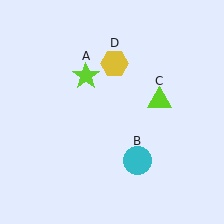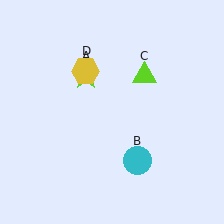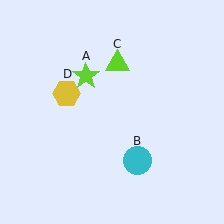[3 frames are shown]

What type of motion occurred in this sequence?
The lime triangle (object C), yellow hexagon (object D) rotated counterclockwise around the center of the scene.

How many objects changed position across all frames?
2 objects changed position: lime triangle (object C), yellow hexagon (object D).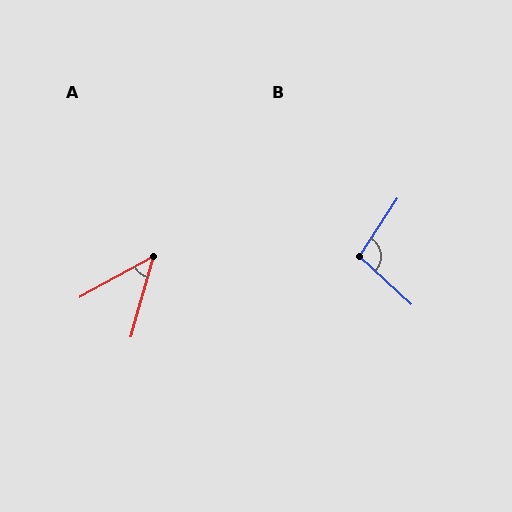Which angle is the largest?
B, at approximately 99 degrees.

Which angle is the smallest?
A, at approximately 45 degrees.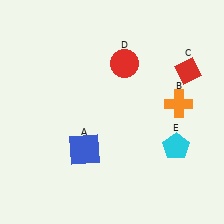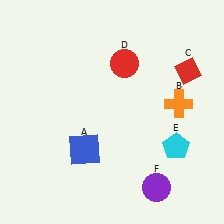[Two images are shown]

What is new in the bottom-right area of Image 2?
A purple circle (F) was added in the bottom-right area of Image 2.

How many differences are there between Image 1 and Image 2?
There is 1 difference between the two images.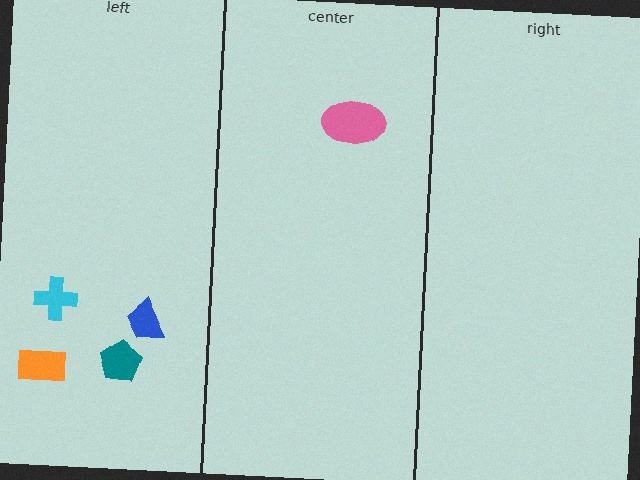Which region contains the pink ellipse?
The center region.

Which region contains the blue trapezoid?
The left region.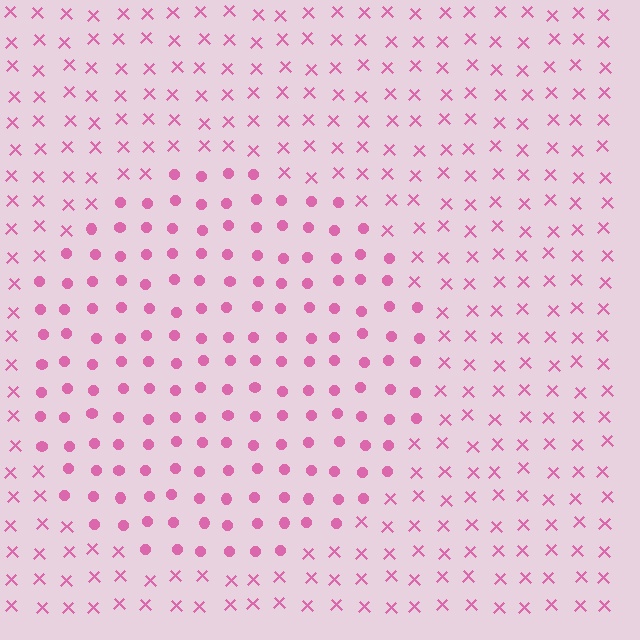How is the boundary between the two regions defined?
The boundary is defined by a change in element shape: circles inside vs. X marks outside. All elements share the same color and spacing.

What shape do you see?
I see a circle.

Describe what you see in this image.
The image is filled with small pink elements arranged in a uniform grid. A circle-shaped region contains circles, while the surrounding area contains X marks. The boundary is defined purely by the change in element shape.